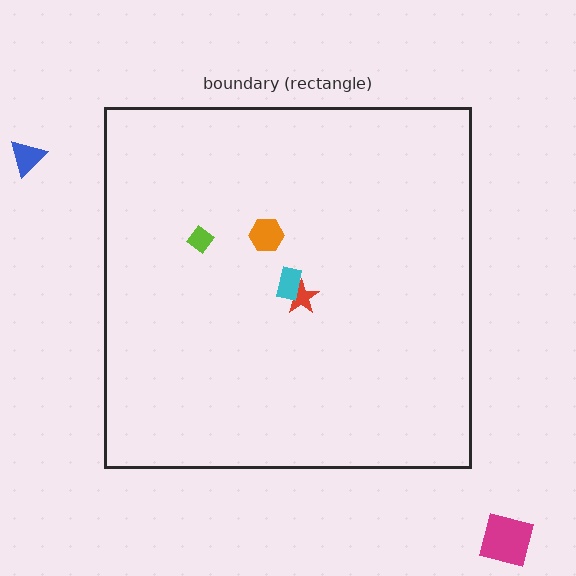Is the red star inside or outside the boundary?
Inside.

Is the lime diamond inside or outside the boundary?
Inside.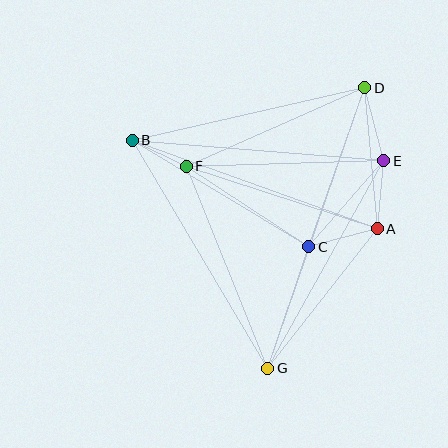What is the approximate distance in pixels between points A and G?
The distance between A and G is approximately 177 pixels.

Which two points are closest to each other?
Points B and F are closest to each other.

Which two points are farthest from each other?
Points D and G are farthest from each other.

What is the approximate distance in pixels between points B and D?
The distance between B and D is approximately 239 pixels.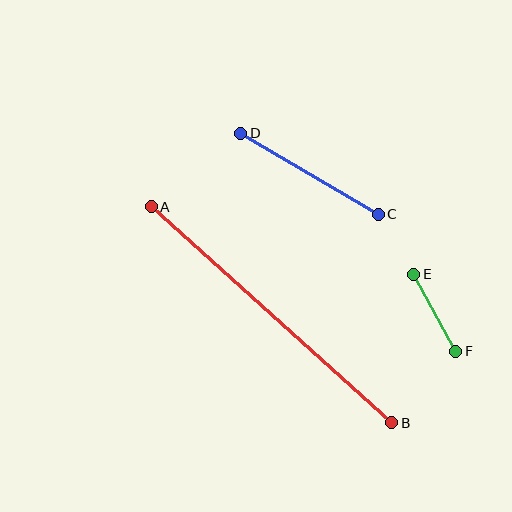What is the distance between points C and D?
The distance is approximately 159 pixels.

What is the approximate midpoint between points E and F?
The midpoint is at approximately (435, 313) pixels.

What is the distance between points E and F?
The distance is approximately 88 pixels.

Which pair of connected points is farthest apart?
Points A and B are farthest apart.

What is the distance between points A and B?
The distance is approximately 323 pixels.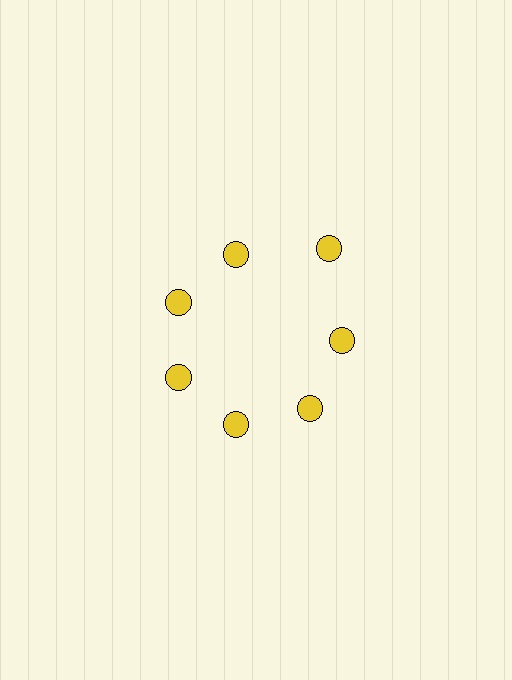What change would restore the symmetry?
The symmetry would be restored by moving it inward, back onto the ring so that all 7 circles sit at equal angles and equal distance from the center.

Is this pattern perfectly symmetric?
No. The 7 yellow circles are arranged in a ring, but one element near the 1 o'clock position is pushed outward from the center, breaking the 7-fold rotational symmetry.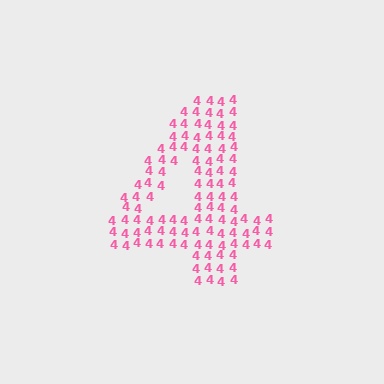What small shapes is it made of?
It is made of small digit 4's.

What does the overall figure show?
The overall figure shows the digit 4.